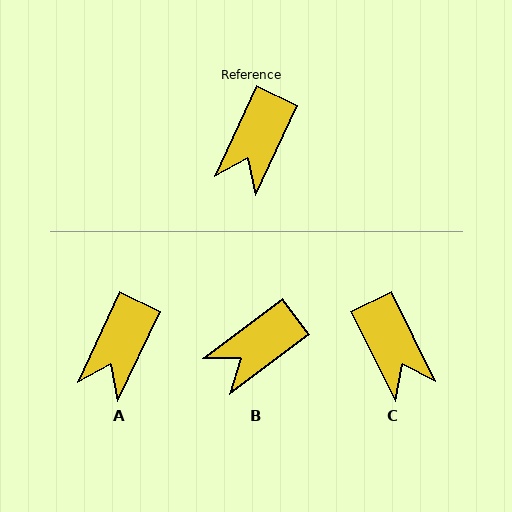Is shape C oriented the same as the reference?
No, it is off by about 52 degrees.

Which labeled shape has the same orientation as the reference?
A.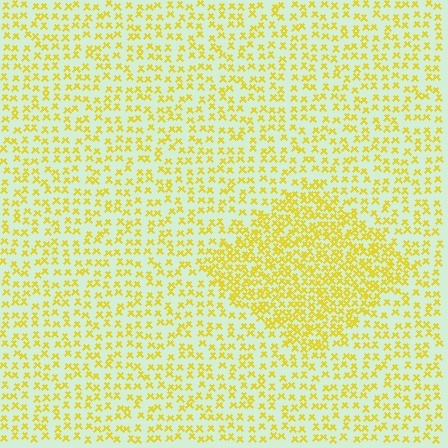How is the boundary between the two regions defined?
The boundary is defined by a change in element density (approximately 2.0x ratio). All elements are the same color, size, and shape.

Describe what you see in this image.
The image contains small yellow elements arranged at two different densities. A diamond-shaped region is visible where the elements are more densely packed than the surrounding area.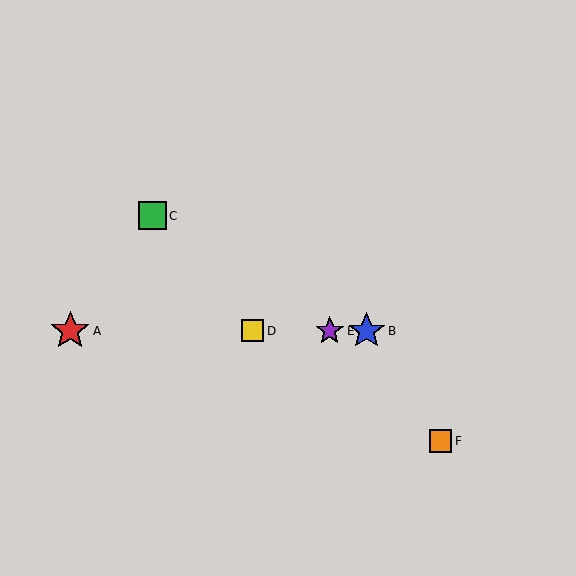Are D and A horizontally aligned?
Yes, both are at y≈331.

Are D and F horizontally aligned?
No, D is at y≈331 and F is at y≈441.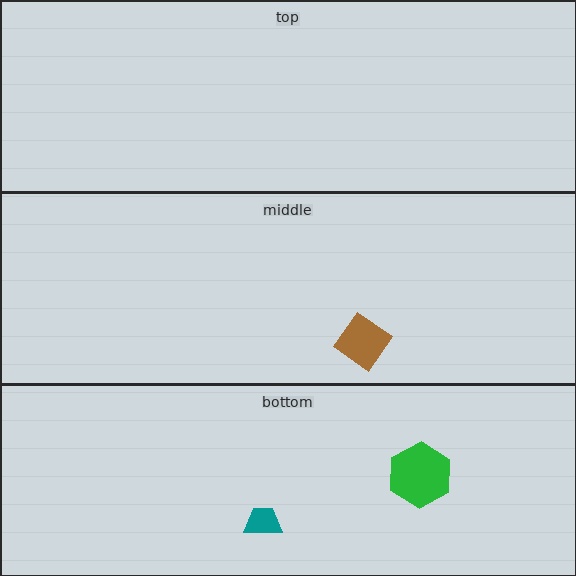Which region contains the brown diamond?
The middle region.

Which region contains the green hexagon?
The bottom region.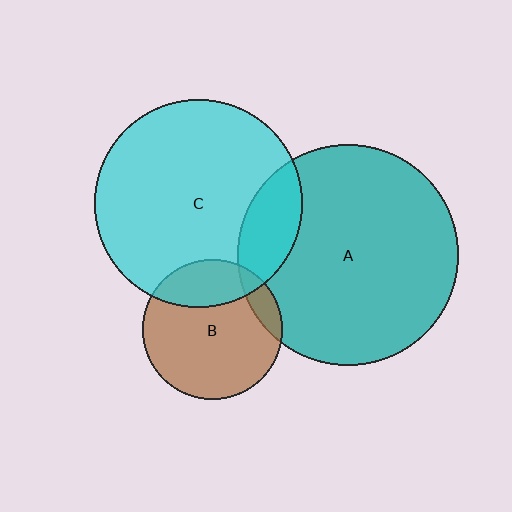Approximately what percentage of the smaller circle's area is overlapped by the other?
Approximately 10%.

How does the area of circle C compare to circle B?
Approximately 2.2 times.